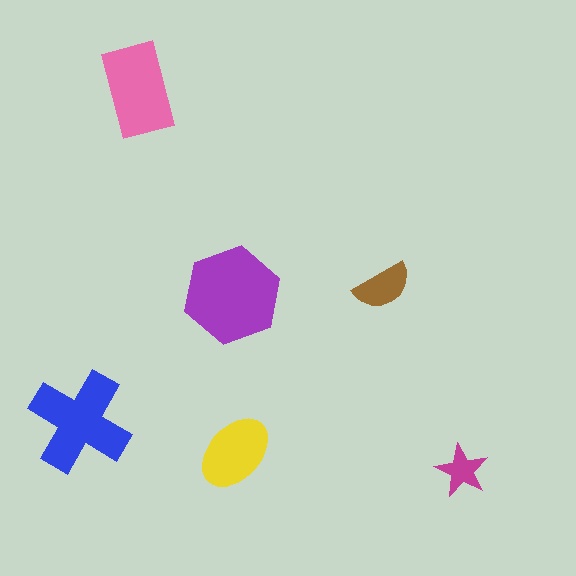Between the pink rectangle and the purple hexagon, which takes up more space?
The purple hexagon.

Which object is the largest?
The purple hexagon.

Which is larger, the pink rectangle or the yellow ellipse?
The pink rectangle.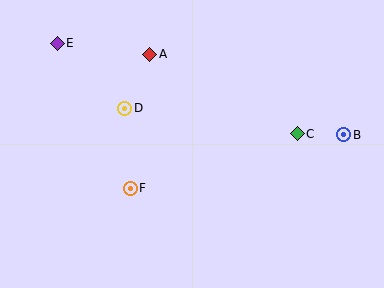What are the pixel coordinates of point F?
Point F is at (130, 188).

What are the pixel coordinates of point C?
Point C is at (297, 134).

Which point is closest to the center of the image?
Point F at (130, 188) is closest to the center.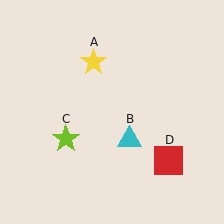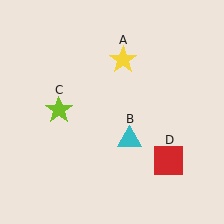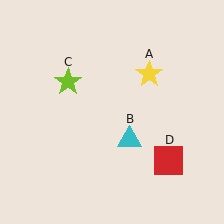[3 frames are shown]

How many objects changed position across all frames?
2 objects changed position: yellow star (object A), lime star (object C).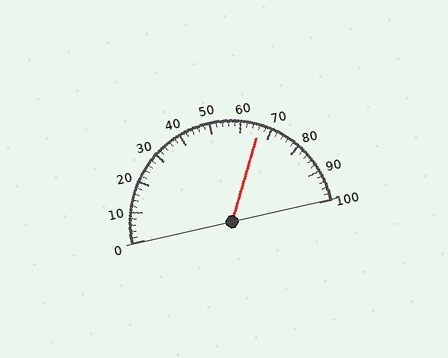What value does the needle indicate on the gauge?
The needle indicates approximately 66.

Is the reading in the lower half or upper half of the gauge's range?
The reading is in the upper half of the range (0 to 100).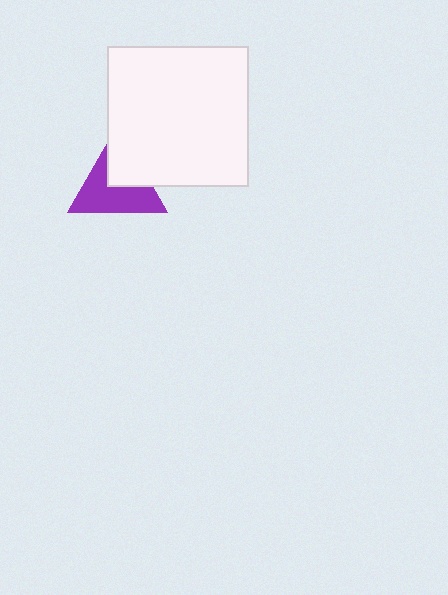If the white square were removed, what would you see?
You would see the complete purple triangle.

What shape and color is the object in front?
The object in front is a white square.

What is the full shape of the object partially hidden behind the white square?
The partially hidden object is a purple triangle.